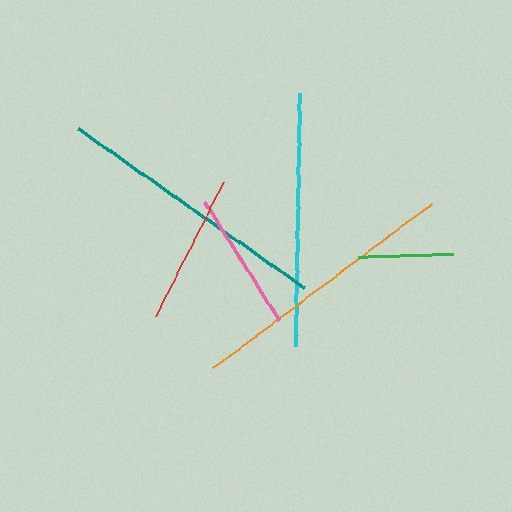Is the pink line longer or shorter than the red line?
The red line is longer than the pink line.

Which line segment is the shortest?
The green line is the shortest at approximately 95 pixels.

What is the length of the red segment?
The red segment is approximately 150 pixels long.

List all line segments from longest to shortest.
From longest to shortest: teal, orange, cyan, red, pink, green.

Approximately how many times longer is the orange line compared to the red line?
The orange line is approximately 1.8 times the length of the red line.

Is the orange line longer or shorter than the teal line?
The teal line is longer than the orange line.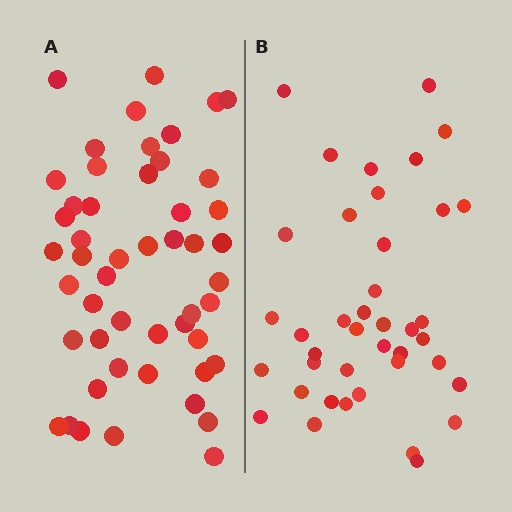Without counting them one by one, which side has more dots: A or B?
Region A (the left region) has more dots.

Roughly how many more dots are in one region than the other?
Region A has roughly 10 or so more dots than region B.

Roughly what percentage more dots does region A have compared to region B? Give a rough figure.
About 25% more.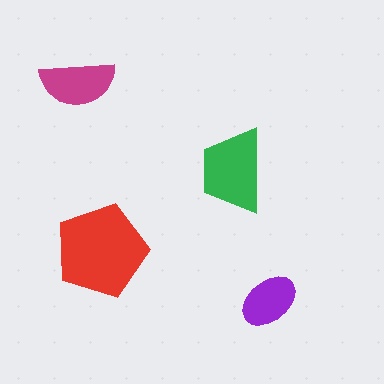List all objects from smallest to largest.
The purple ellipse, the magenta semicircle, the green trapezoid, the red pentagon.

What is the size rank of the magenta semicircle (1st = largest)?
3rd.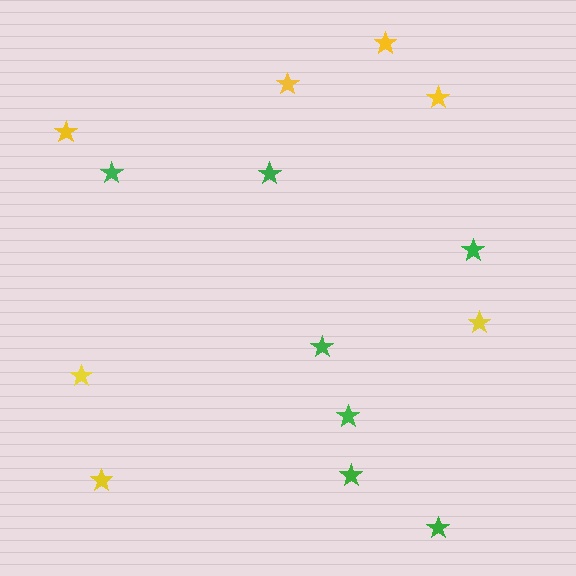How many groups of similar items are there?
There are 2 groups: one group of green stars (7) and one group of yellow stars (7).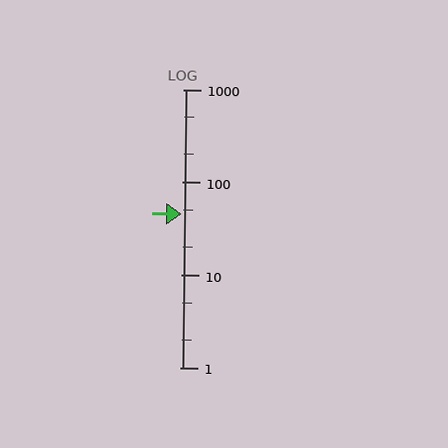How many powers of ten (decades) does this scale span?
The scale spans 3 decades, from 1 to 1000.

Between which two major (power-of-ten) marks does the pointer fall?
The pointer is between 10 and 100.